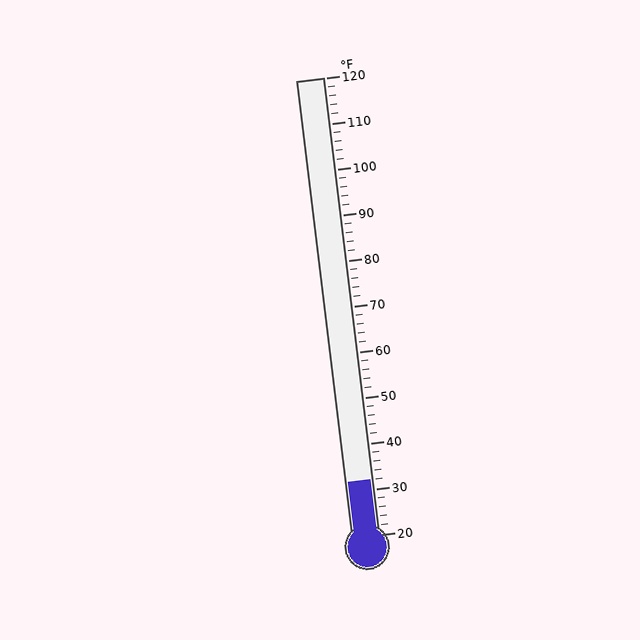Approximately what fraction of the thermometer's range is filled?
The thermometer is filled to approximately 10% of its range.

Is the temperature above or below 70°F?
The temperature is below 70°F.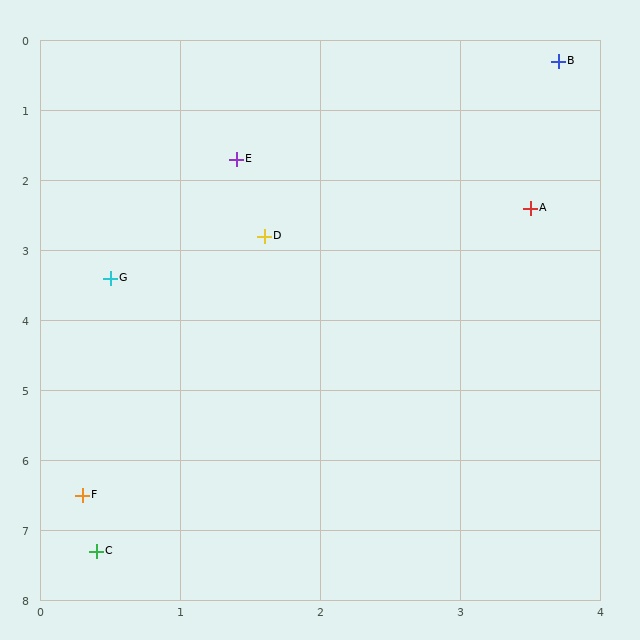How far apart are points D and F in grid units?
Points D and F are about 3.9 grid units apart.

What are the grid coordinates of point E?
Point E is at approximately (1.4, 1.7).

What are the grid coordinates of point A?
Point A is at approximately (3.5, 2.4).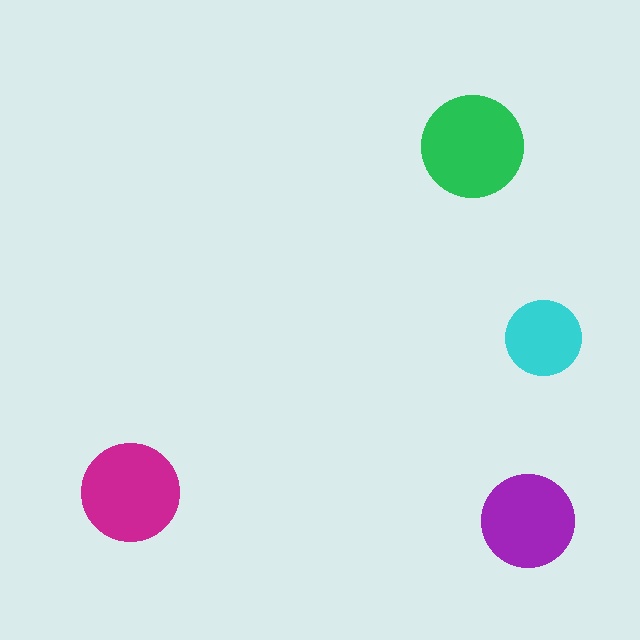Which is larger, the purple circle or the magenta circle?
The magenta one.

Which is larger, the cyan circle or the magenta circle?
The magenta one.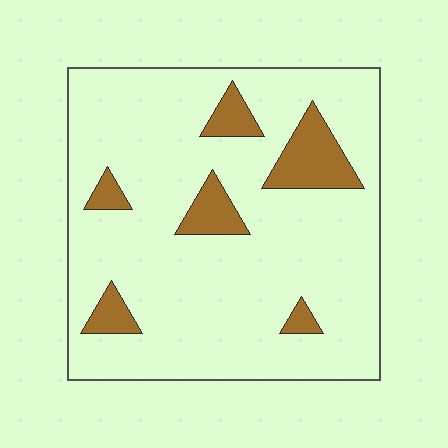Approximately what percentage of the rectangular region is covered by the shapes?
Approximately 15%.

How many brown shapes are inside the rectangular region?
6.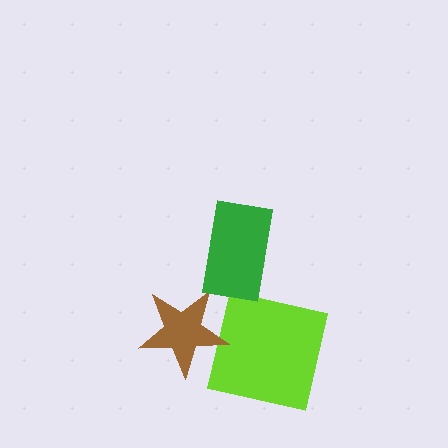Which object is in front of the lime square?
The brown star is in front of the lime square.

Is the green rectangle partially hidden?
No, no other shape covers it.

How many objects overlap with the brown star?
1 object overlaps with the brown star.